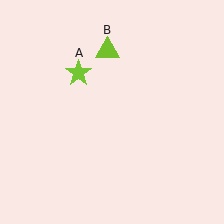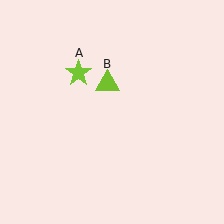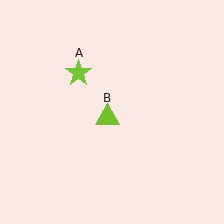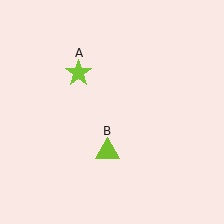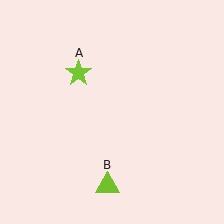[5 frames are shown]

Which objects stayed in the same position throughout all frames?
Lime star (object A) remained stationary.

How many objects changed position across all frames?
1 object changed position: lime triangle (object B).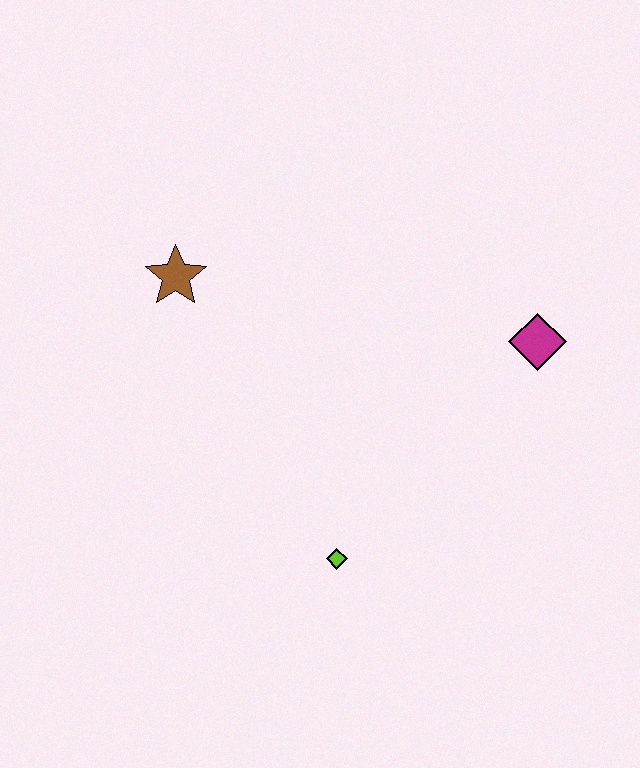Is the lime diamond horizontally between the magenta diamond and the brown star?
Yes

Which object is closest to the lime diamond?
The magenta diamond is closest to the lime diamond.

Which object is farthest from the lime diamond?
The brown star is farthest from the lime diamond.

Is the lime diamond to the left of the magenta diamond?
Yes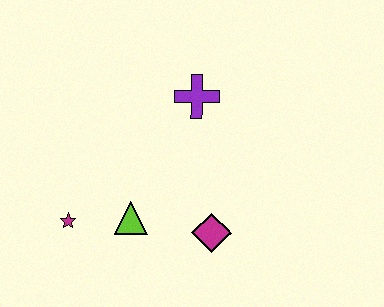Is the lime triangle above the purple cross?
No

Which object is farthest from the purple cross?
The magenta star is farthest from the purple cross.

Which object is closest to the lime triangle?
The magenta star is closest to the lime triangle.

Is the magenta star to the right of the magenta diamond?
No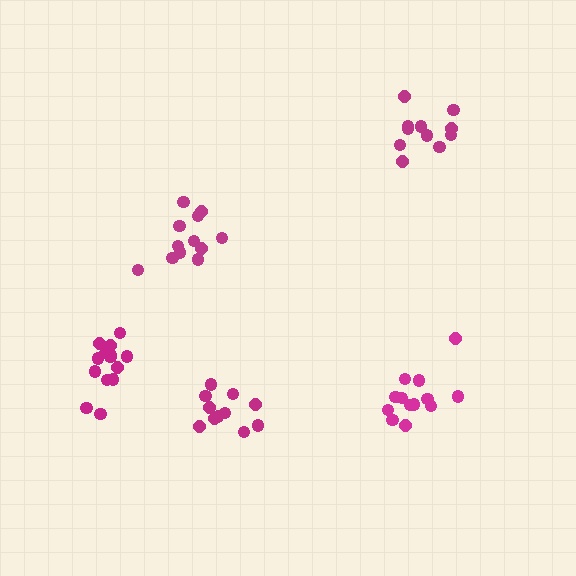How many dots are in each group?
Group 1: 11 dots, Group 2: 12 dots, Group 3: 13 dots, Group 4: 14 dots, Group 5: 11 dots (61 total).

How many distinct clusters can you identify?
There are 5 distinct clusters.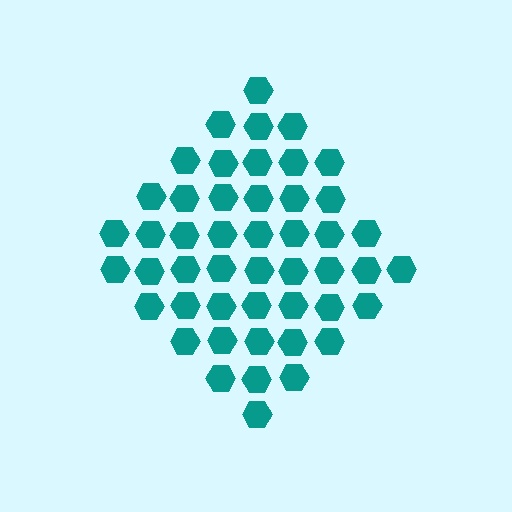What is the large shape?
The large shape is a diamond.